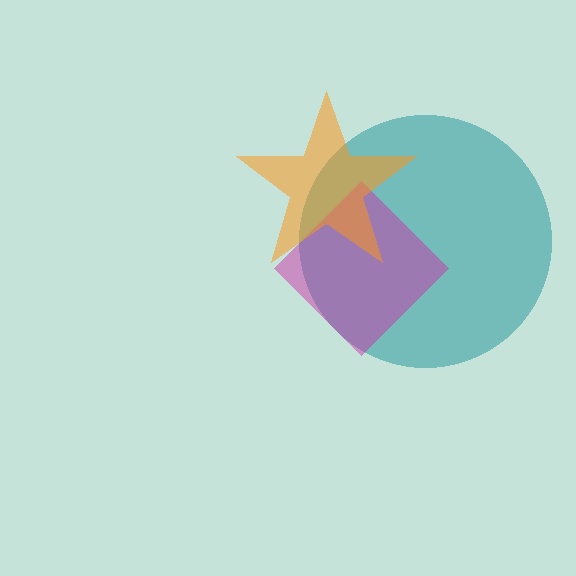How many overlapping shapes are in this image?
There are 3 overlapping shapes in the image.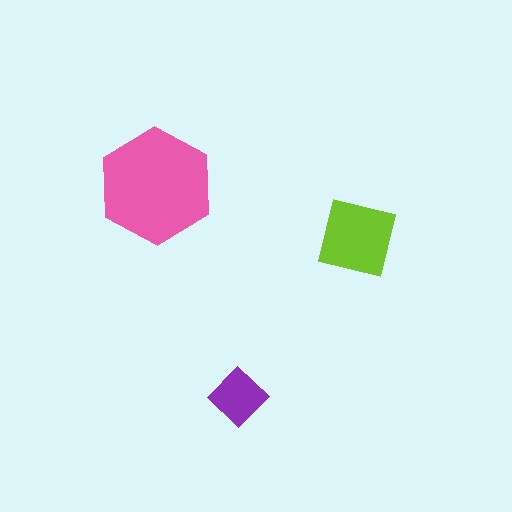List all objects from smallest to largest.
The purple diamond, the lime square, the pink hexagon.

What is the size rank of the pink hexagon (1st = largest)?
1st.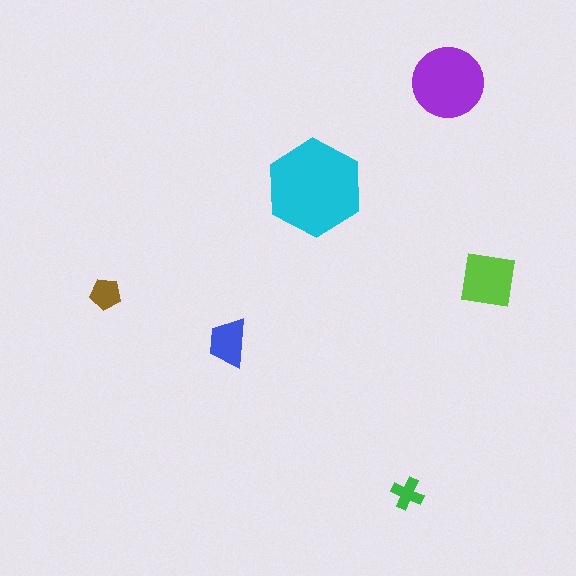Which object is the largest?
The cyan hexagon.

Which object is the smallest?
The green cross.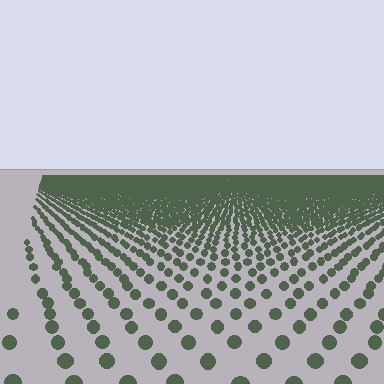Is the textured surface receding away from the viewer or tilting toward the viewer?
The surface is receding away from the viewer. Texture elements get smaller and denser toward the top.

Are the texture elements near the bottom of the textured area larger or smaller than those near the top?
Larger. Near the bottom, elements are closer to the viewer and appear at a bigger on-screen size.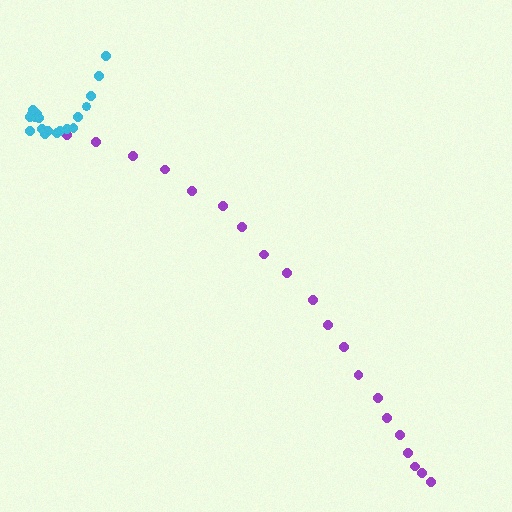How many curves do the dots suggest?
There are 2 distinct paths.